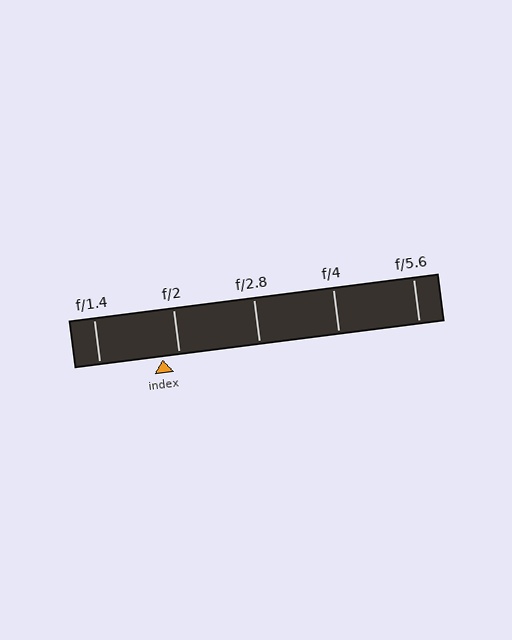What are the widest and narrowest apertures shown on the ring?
The widest aperture shown is f/1.4 and the narrowest is f/5.6.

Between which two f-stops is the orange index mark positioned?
The index mark is between f/1.4 and f/2.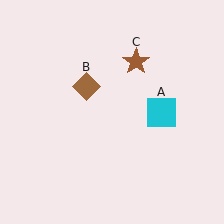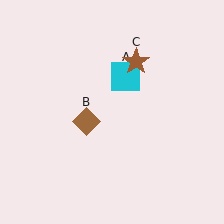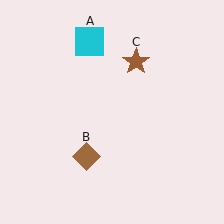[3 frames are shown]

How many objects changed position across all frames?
2 objects changed position: cyan square (object A), brown diamond (object B).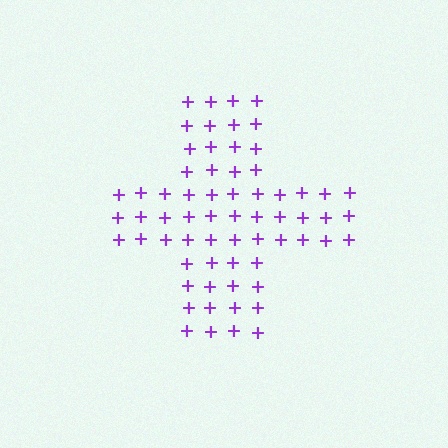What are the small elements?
The small elements are plus signs.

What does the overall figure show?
The overall figure shows a cross.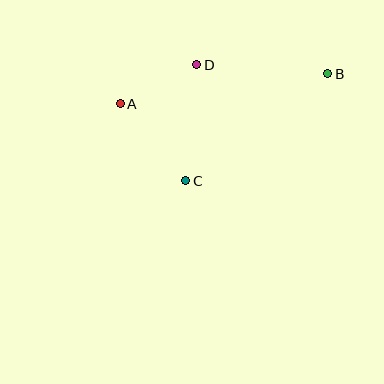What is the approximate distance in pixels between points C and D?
The distance between C and D is approximately 116 pixels.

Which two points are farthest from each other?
Points A and B are farthest from each other.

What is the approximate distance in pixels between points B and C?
The distance between B and C is approximately 178 pixels.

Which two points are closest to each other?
Points A and D are closest to each other.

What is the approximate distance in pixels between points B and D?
The distance between B and D is approximately 131 pixels.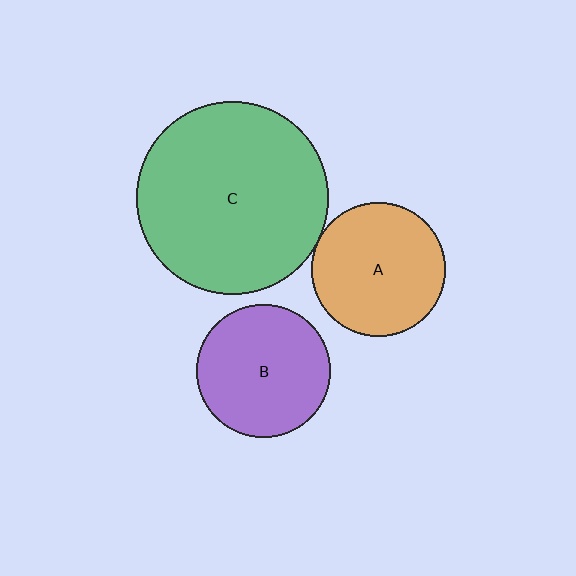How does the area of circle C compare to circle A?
Approximately 2.1 times.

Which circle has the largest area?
Circle C (green).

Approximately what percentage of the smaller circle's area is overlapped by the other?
Approximately 5%.